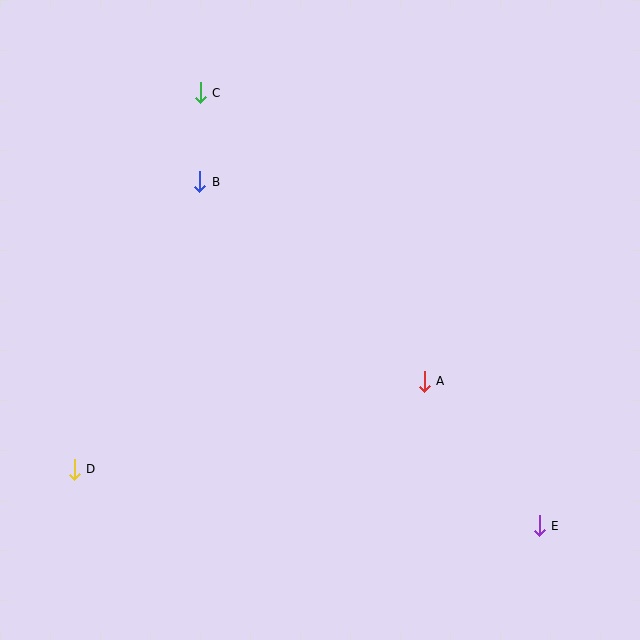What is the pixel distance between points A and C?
The distance between A and C is 365 pixels.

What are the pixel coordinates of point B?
Point B is at (200, 182).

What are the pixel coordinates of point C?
Point C is at (200, 93).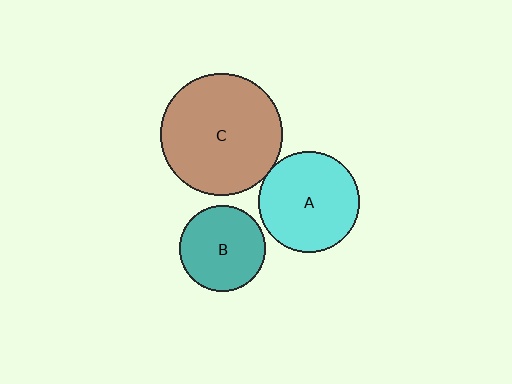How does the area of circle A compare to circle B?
Approximately 1.4 times.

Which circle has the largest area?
Circle C (brown).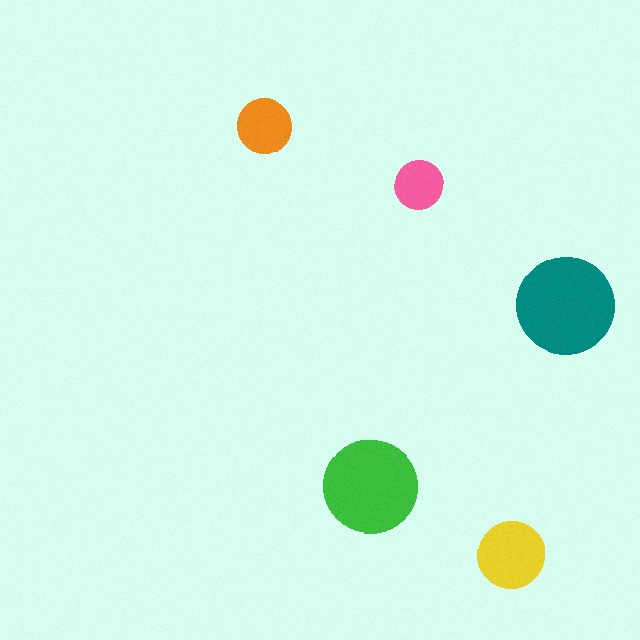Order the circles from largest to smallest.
the teal one, the green one, the yellow one, the orange one, the pink one.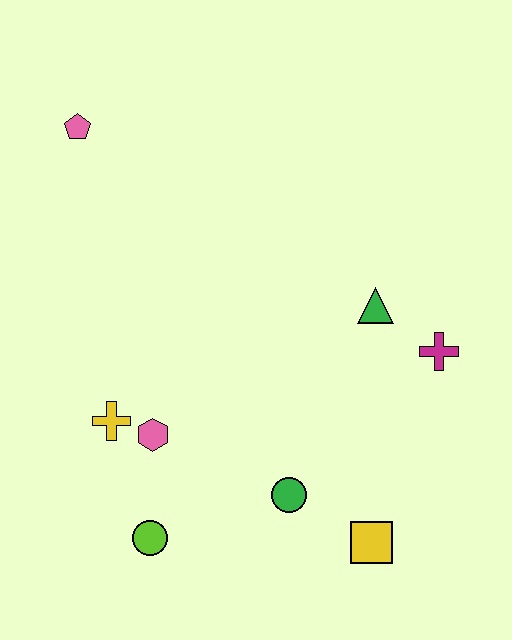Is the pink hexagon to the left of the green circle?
Yes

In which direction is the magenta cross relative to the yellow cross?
The magenta cross is to the right of the yellow cross.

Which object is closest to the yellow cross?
The pink hexagon is closest to the yellow cross.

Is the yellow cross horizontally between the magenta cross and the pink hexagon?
No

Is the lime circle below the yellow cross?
Yes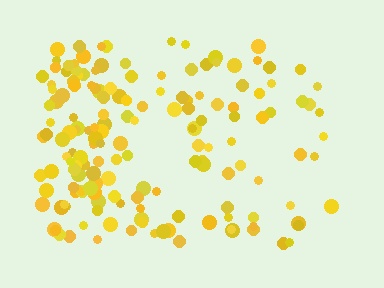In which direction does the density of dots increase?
From right to left, with the left side densest.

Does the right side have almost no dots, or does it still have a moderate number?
Still a moderate number, just noticeably fewer than the left.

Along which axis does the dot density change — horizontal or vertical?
Horizontal.